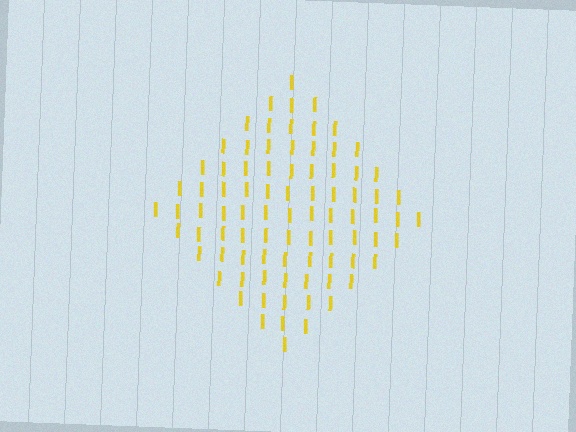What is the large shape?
The large shape is a diamond.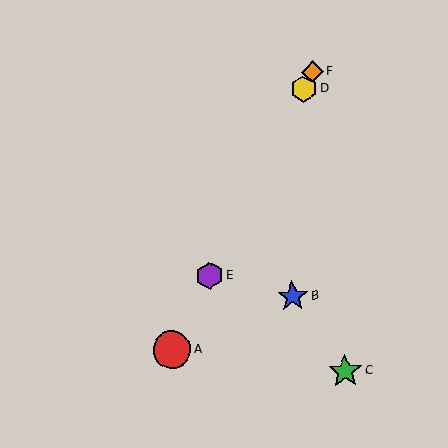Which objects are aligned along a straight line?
Objects A, D, E, F are aligned along a straight line.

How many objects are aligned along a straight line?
4 objects (A, D, E, F) are aligned along a straight line.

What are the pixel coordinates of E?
Object E is at (210, 276).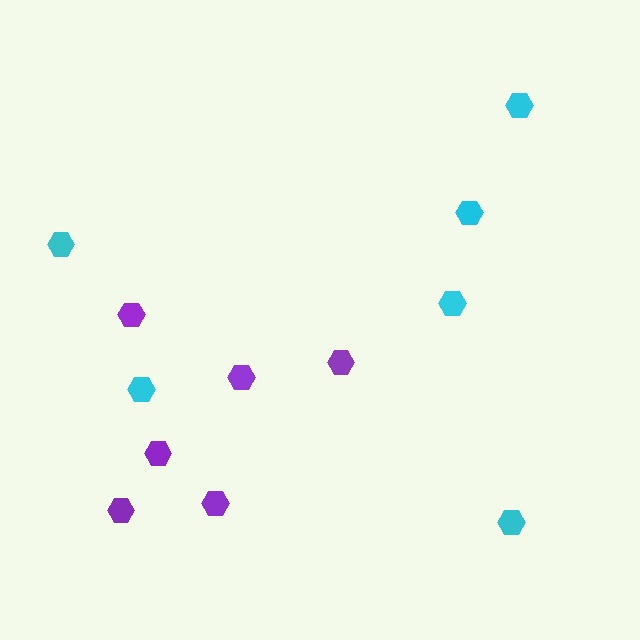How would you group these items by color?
There are 2 groups: one group of purple hexagons (6) and one group of cyan hexagons (6).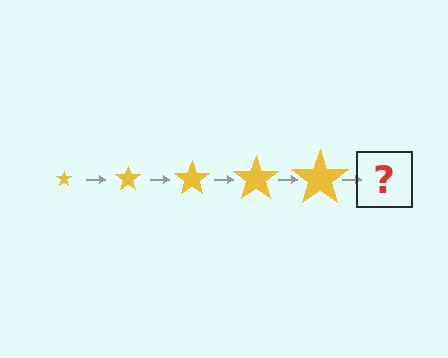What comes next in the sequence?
The next element should be a yellow star, larger than the previous one.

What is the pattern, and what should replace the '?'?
The pattern is that the star gets progressively larger each step. The '?' should be a yellow star, larger than the previous one.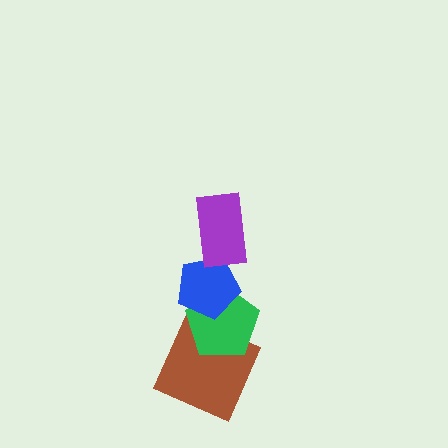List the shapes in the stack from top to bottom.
From top to bottom: the purple rectangle, the blue pentagon, the green pentagon, the brown square.